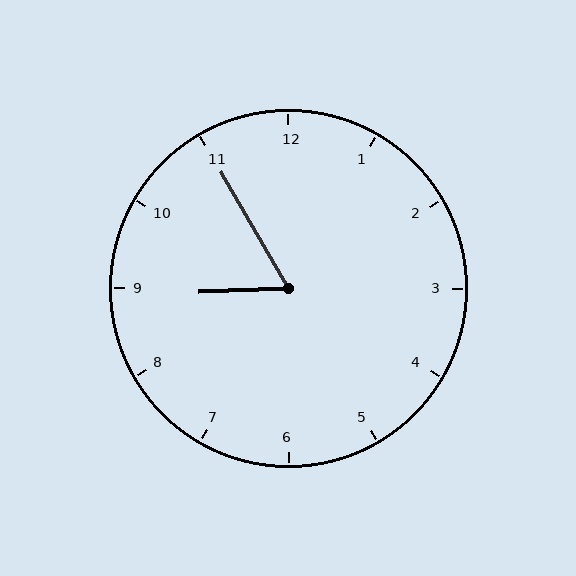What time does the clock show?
8:55.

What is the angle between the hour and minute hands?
Approximately 62 degrees.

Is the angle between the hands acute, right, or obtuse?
It is acute.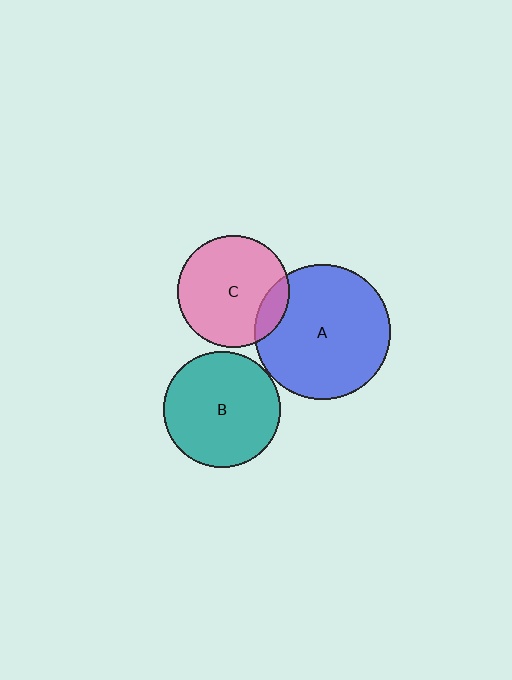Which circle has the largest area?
Circle A (blue).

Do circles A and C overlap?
Yes.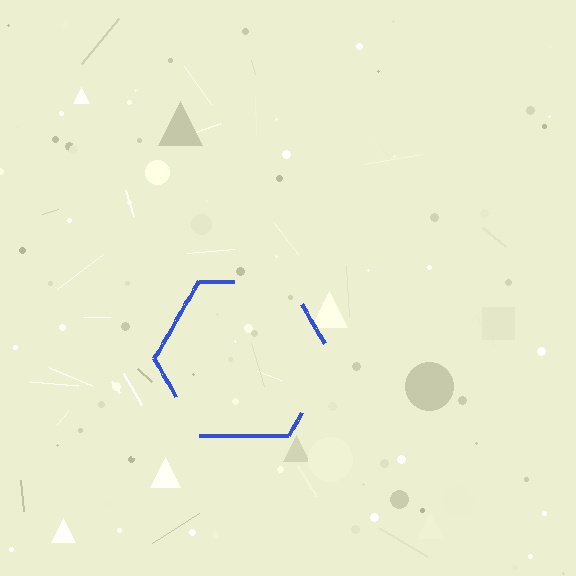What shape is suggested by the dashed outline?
The dashed outline suggests a hexagon.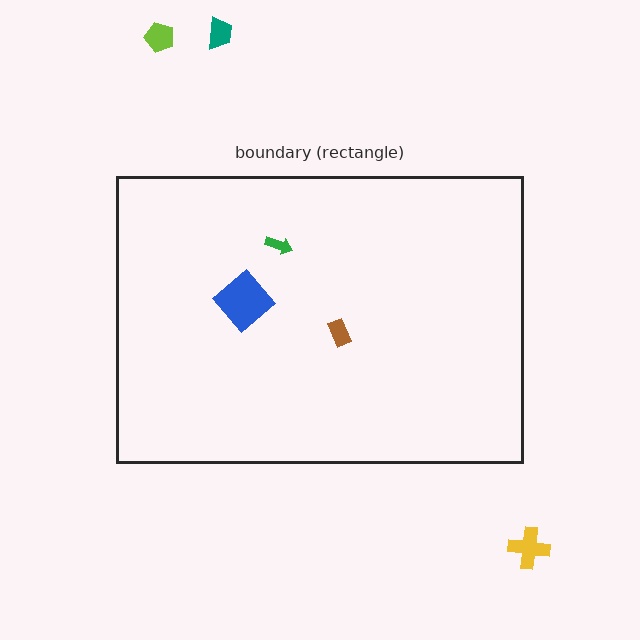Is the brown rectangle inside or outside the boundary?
Inside.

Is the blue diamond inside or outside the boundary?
Inside.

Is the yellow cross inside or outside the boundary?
Outside.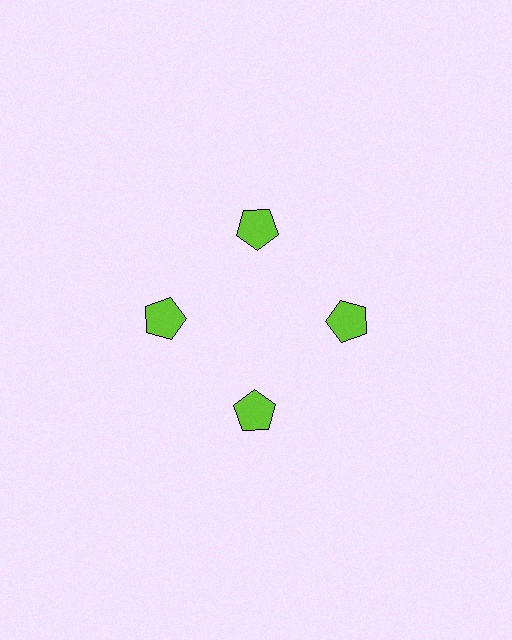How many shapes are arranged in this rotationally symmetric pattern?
There are 4 shapes, arranged in 4 groups of 1.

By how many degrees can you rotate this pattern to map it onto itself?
The pattern maps onto itself every 90 degrees of rotation.